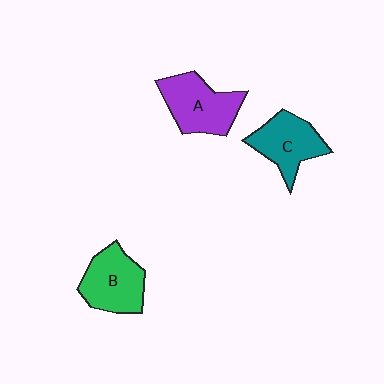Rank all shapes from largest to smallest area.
From largest to smallest: A (purple), B (green), C (teal).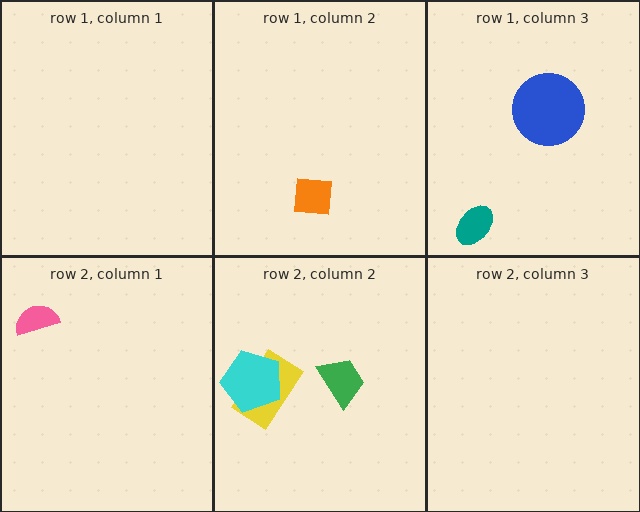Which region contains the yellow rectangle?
The row 2, column 2 region.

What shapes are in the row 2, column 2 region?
The yellow rectangle, the cyan pentagon, the green trapezoid.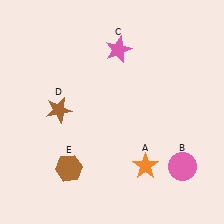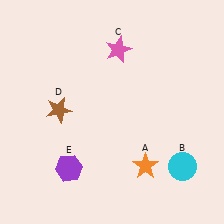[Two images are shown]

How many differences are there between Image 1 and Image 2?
There are 2 differences between the two images.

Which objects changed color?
B changed from pink to cyan. E changed from brown to purple.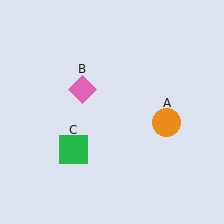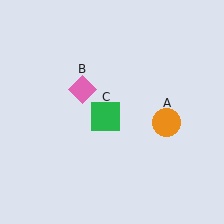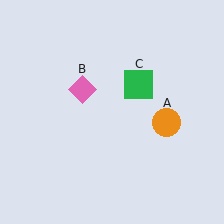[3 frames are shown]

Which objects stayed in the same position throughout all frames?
Orange circle (object A) and pink diamond (object B) remained stationary.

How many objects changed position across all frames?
1 object changed position: green square (object C).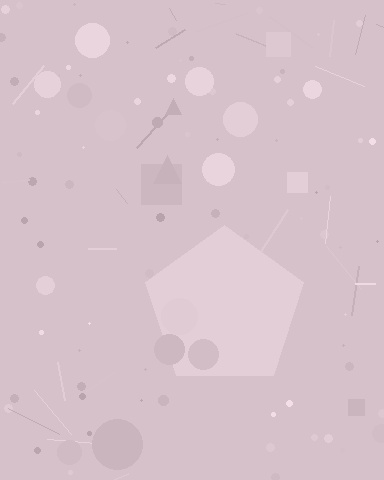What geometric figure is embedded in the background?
A pentagon is embedded in the background.